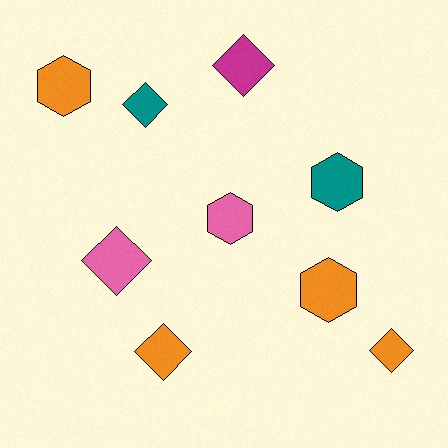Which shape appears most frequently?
Diamond, with 5 objects.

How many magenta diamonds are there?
There is 1 magenta diamond.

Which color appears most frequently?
Orange, with 4 objects.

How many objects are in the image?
There are 9 objects.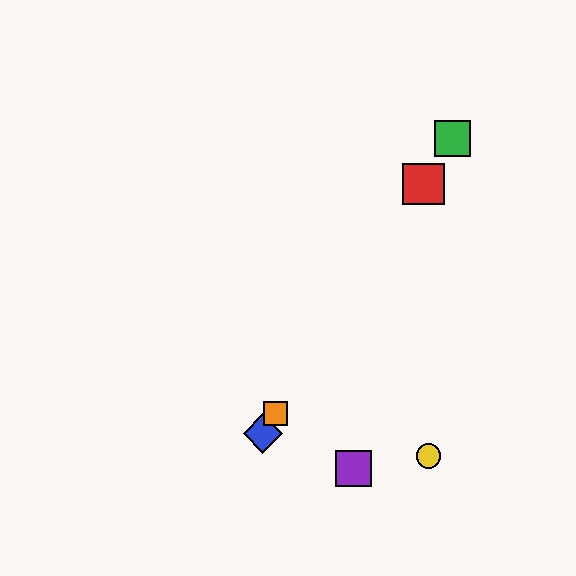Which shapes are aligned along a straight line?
The red square, the blue diamond, the green square, the orange square are aligned along a straight line.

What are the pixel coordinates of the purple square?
The purple square is at (353, 469).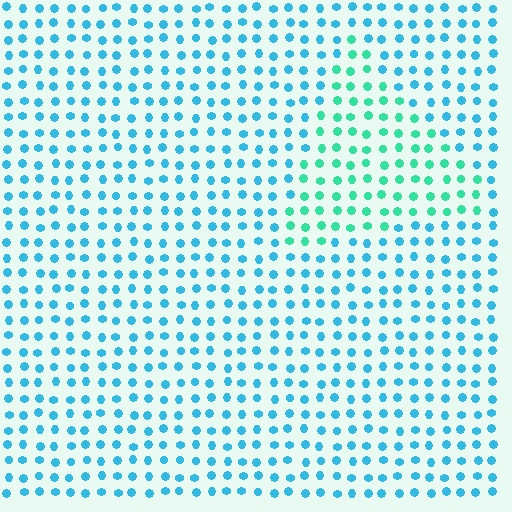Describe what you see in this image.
The image is filled with small cyan elements in a uniform arrangement. A triangle-shaped region is visible where the elements are tinted to a slightly different hue, forming a subtle color boundary.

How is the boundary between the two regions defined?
The boundary is defined purely by a slight shift in hue (about 36 degrees). Spacing, size, and orientation are identical on both sides.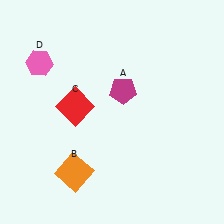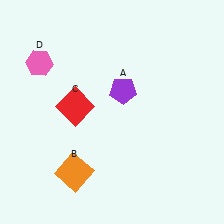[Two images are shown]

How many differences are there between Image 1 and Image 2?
There is 1 difference between the two images.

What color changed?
The pentagon (A) changed from magenta in Image 1 to purple in Image 2.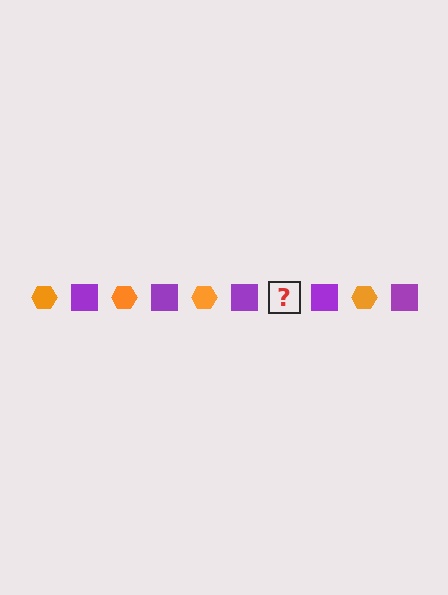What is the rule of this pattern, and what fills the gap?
The rule is that the pattern alternates between orange hexagon and purple square. The gap should be filled with an orange hexagon.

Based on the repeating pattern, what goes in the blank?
The blank should be an orange hexagon.